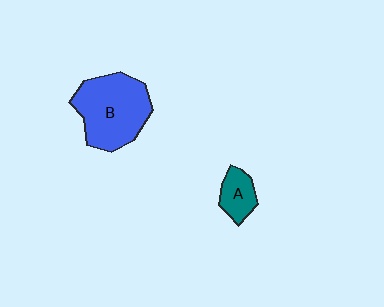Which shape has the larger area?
Shape B (blue).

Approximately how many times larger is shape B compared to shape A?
Approximately 2.9 times.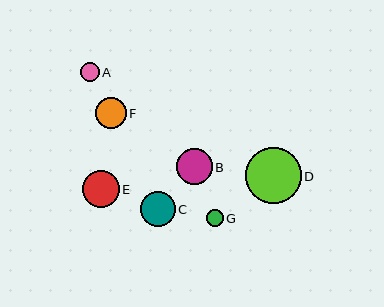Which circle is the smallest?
Circle G is the smallest with a size of approximately 17 pixels.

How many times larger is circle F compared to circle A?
Circle F is approximately 1.6 times the size of circle A.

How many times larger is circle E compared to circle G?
Circle E is approximately 2.2 times the size of circle G.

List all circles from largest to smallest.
From largest to smallest: D, E, B, C, F, A, G.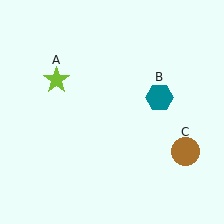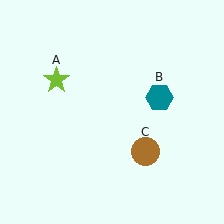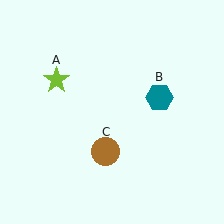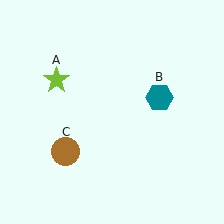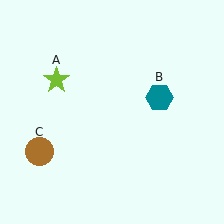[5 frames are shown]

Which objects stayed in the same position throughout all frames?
Lime star (object A) and teal hexagon (object B) remained stationary.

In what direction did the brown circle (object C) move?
The brown circle (object C) moved left.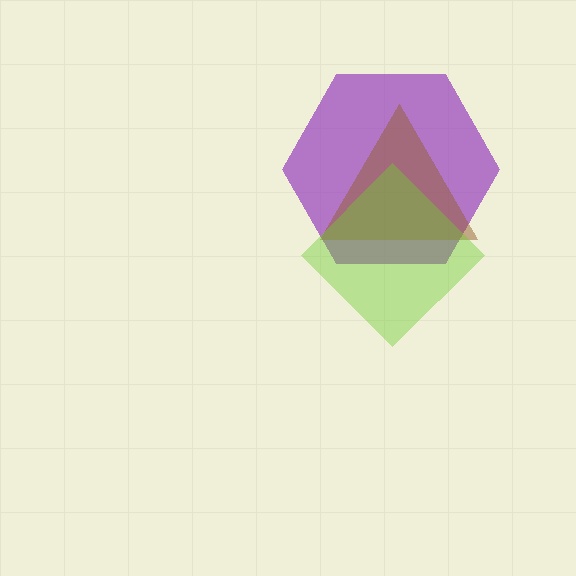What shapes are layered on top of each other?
The layered shapes are: a purple hexagon, a brown triangle, a lime diamond.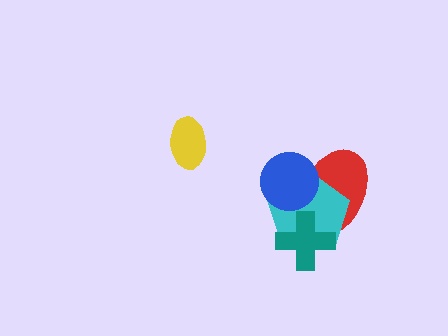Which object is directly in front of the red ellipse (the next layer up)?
The cyan pentagon is directly in front of the red ellipse.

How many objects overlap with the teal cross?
2 objects overlap with the teal cross.